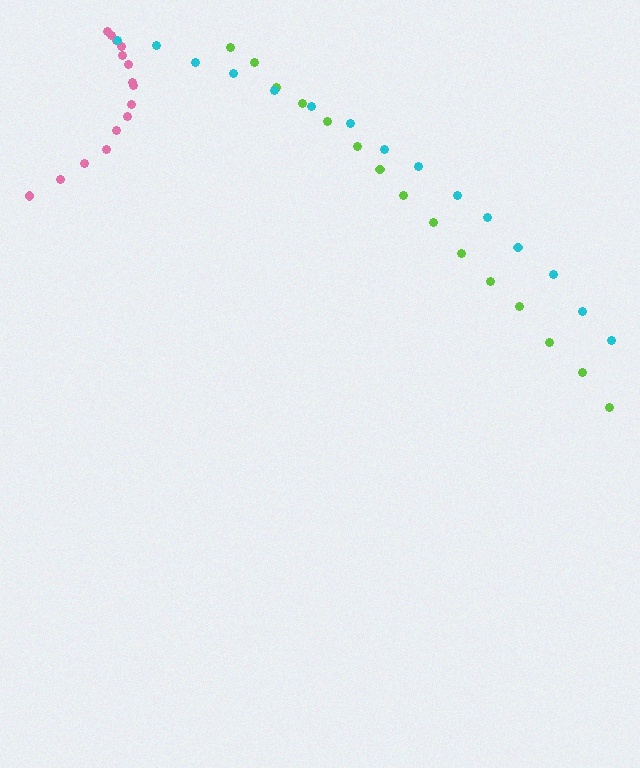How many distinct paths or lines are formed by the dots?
There are 3 distinct paths.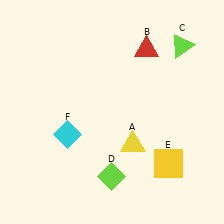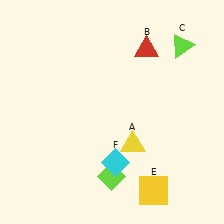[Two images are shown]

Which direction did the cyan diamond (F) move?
The cyan diamond (F) moved right.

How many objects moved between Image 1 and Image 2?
2 objects moved between the two images.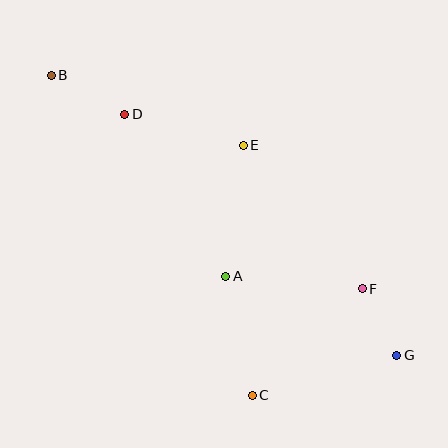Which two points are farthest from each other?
Points B and G are farthest from each other.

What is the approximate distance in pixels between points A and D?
The distance between A and D is approximately 191 pixels.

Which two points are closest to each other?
Points F and G are closest to each other.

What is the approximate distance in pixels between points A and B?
The distance between A and B is approximately 266 pixels.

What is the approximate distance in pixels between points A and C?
The distance between A and C is approximately 122 pixels.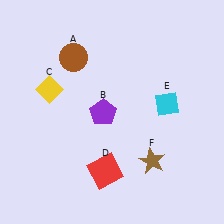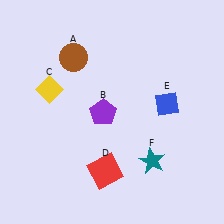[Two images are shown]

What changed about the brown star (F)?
In Image 1, F is brown. In Image 2, it changed to teal.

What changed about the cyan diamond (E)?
In Image 1, E is cyan. In Image 2, it changed to blue.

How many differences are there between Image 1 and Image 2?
There are 2 differences between the two images.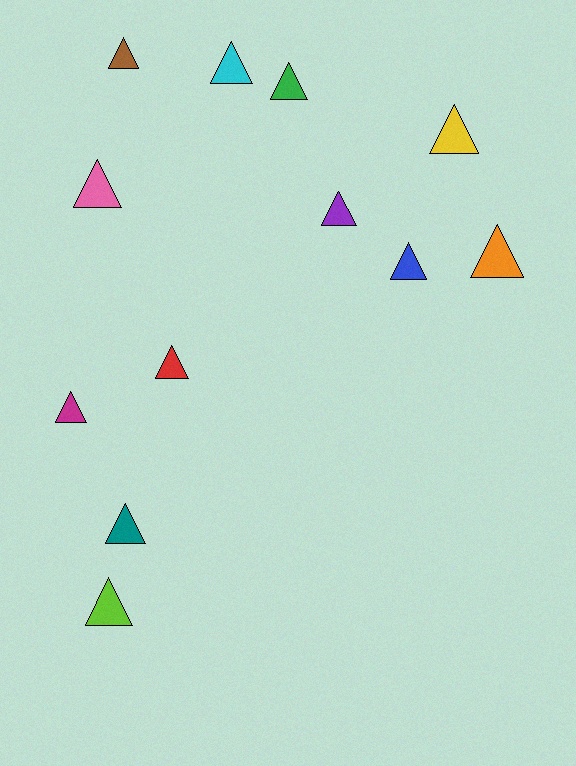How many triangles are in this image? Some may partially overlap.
There are 12 triangles.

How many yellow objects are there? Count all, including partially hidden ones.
There is 1 yellow object.